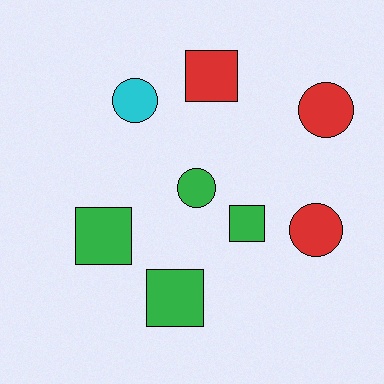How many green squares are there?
There are 3 green squares.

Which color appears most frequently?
Green, with 4 objects.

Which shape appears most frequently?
Square, with 4 objects.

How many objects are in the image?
There are 8 objects.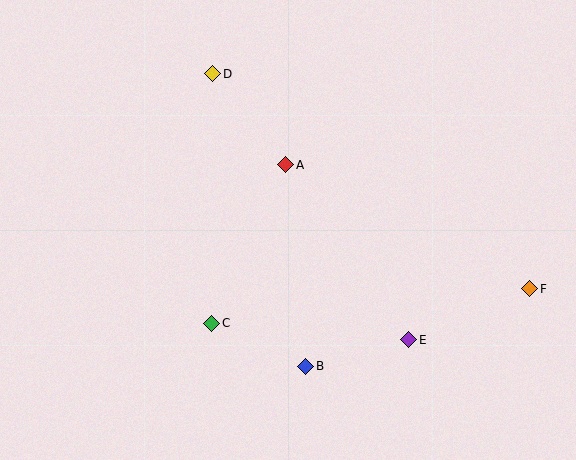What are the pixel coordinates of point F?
Point F is at (529, 289).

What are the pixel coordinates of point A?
Point A is at (286, 165).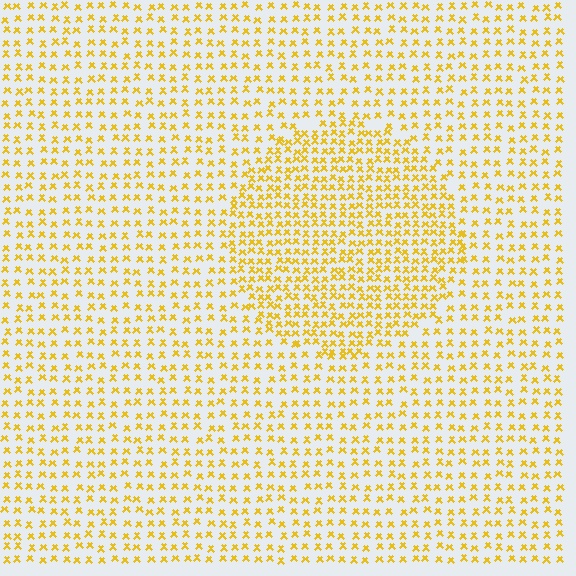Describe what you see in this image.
The image contains small yellow elements arranged at two different densities. A circle-shaped region is visible where the elements are more densely packed than the surrounding area.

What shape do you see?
I see a circle.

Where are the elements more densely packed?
The elements are more densely packed inside the circle boundary.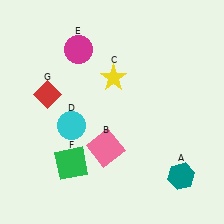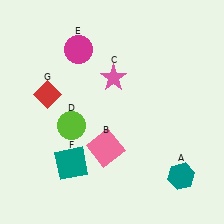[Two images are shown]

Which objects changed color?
C changed from yellow to pink. D changed from cyan to lime. F changed from green to teal.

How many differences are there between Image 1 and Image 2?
There are 3 differences between the two images.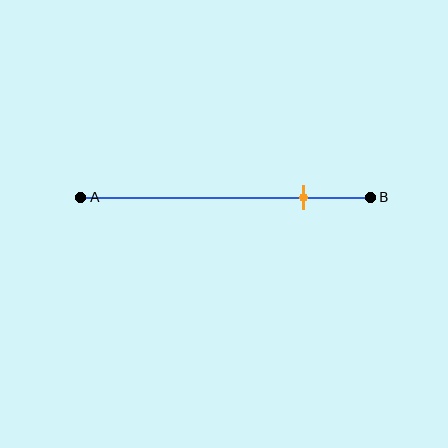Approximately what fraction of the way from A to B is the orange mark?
The orange mark is approximately 75% of the way from A to B.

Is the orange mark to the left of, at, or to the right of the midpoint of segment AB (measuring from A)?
The orange mark is to the right of the midpoint of segment AB.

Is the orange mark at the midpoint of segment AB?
No, the mark is at about 75% from A, not at the 50% midpoint.